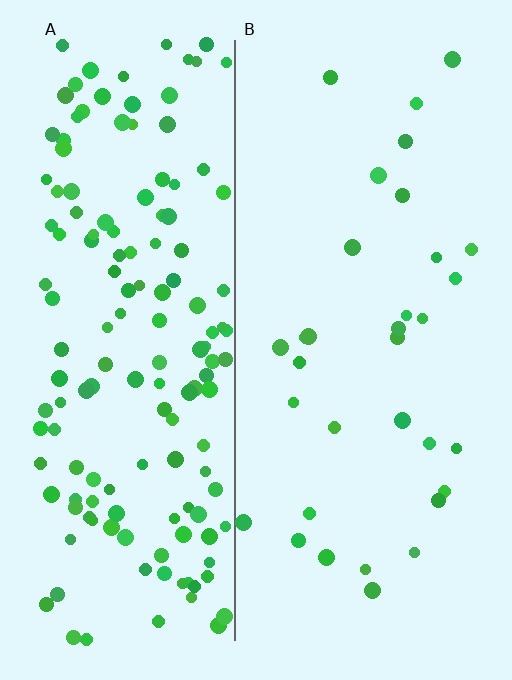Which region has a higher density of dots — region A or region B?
A (the left).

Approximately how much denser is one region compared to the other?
Approximately 4.6× — region A over region B.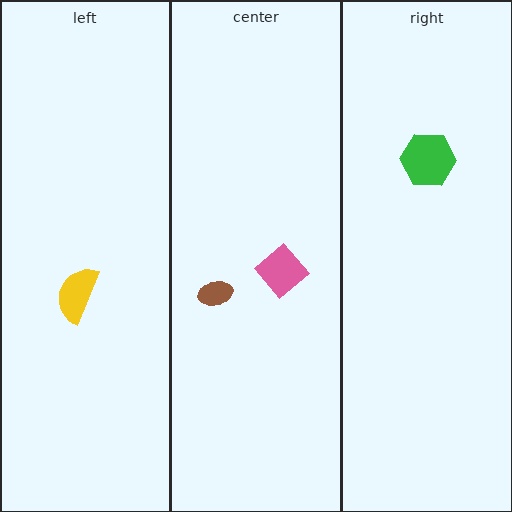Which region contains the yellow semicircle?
The left region.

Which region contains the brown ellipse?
The center region.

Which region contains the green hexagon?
The right region.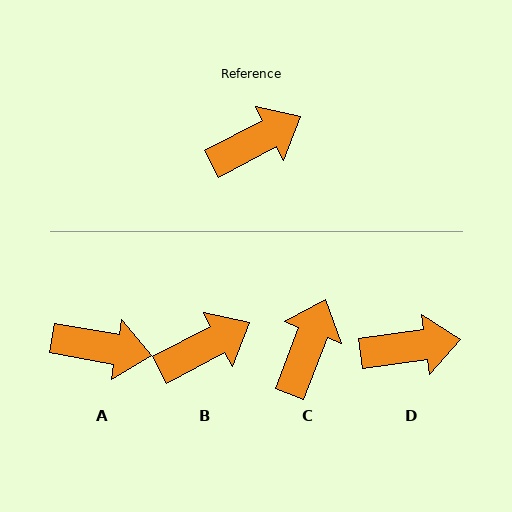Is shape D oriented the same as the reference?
No, it is off by about 20 degrees.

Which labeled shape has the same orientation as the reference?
B.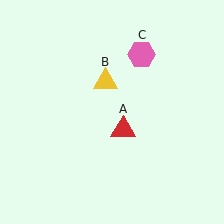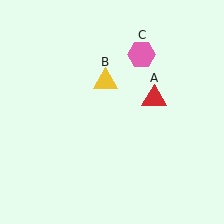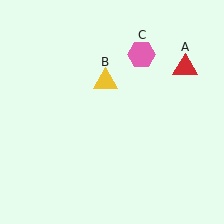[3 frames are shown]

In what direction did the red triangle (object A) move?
The red triangle (object A) moved up and to the right.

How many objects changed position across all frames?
1 object changed position: red triangle (object A).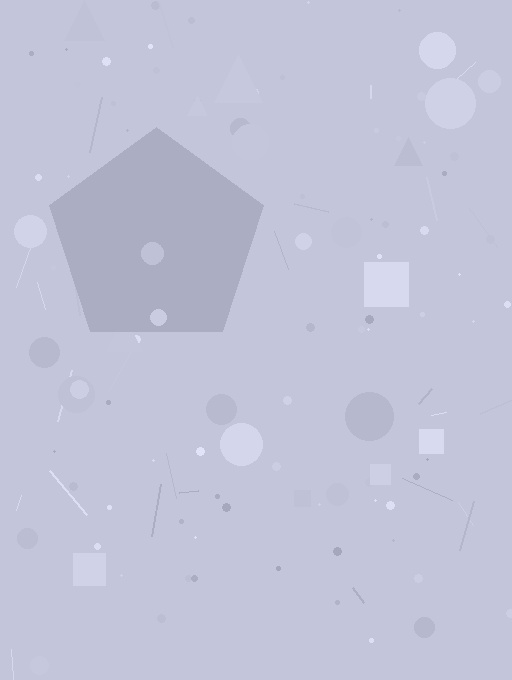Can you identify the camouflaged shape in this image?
The camouflaged shape is a pentagon.